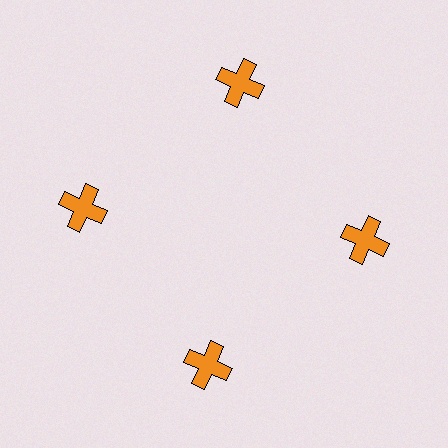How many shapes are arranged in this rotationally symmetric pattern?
There are 4 shapes, arranged in 4 groups of 1.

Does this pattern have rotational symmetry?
Yes, this pattern has 4-fold rotational symmetry. It looks the same after rotating 90 degrees around the center.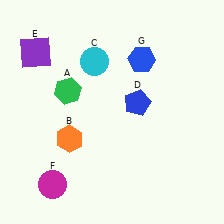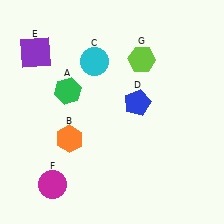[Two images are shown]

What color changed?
The hexagon (G) changed from blue in Image 1 to lime in Image 2.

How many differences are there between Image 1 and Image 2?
There is 1 difference between the two images.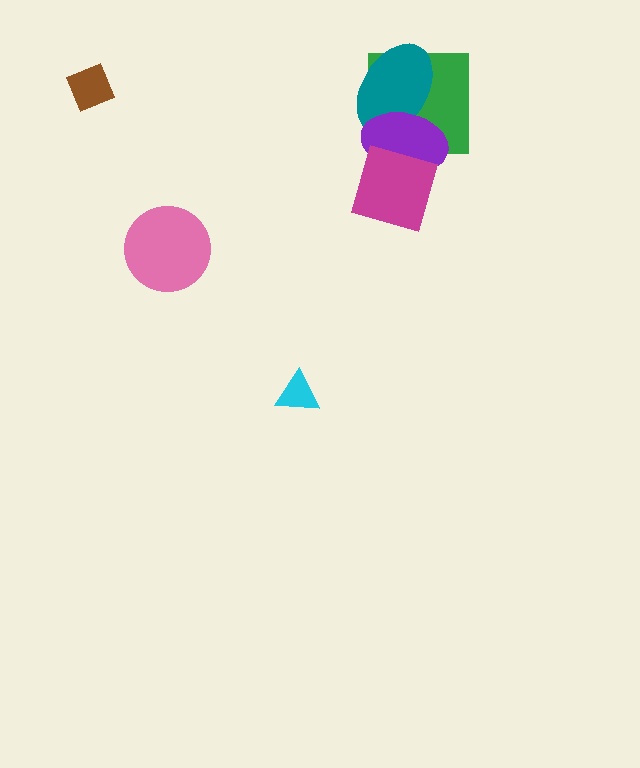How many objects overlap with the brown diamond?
0 objects overlap with the brown diamond.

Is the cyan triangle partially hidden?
No, no other shape covers it.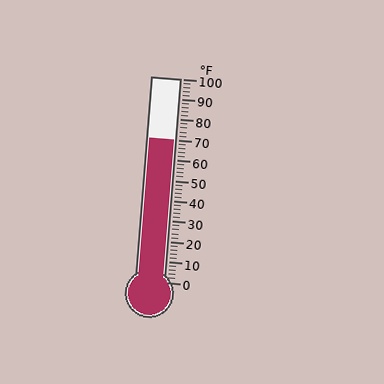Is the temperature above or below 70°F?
The temperature is at 70°F.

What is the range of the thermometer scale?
The thermometer scale ranges from 0°F to 100°F.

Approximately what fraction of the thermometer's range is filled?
The thermometer is filled to approximately 70% of its range.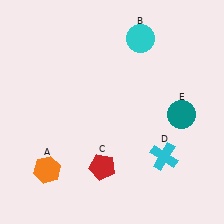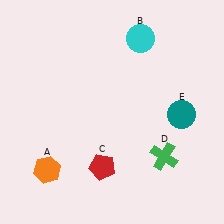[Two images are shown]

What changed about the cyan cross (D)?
In Image 1, D is cyan. In Image 2, it changed to green.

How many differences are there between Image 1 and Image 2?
There is 1 difference between the two images.